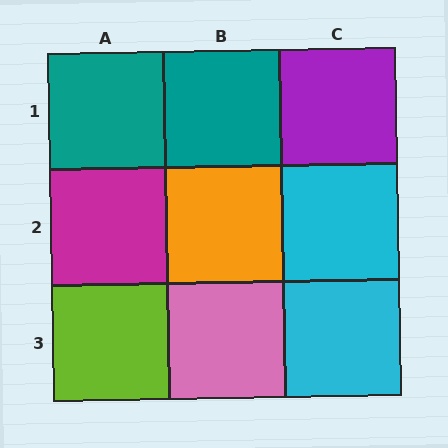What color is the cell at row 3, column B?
Pink.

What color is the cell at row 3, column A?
Lime.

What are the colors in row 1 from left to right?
Teal, teal, purple.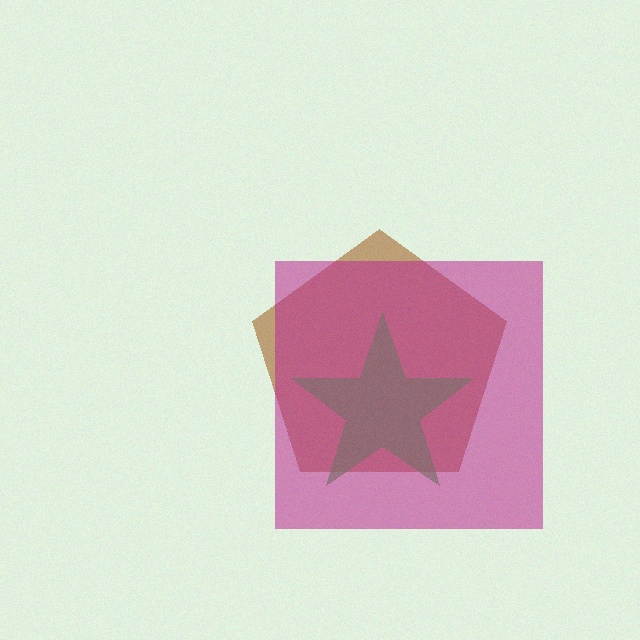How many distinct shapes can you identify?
There are 3 distinct shapes: a brown pentagon, a green star, a magenta square.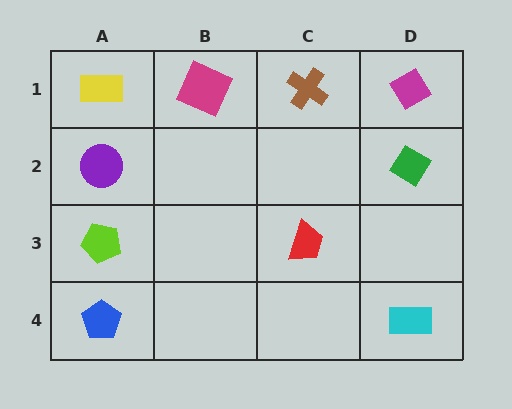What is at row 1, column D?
A magenta diamond.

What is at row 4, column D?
A cyan rectangle.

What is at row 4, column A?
A blue pentagon.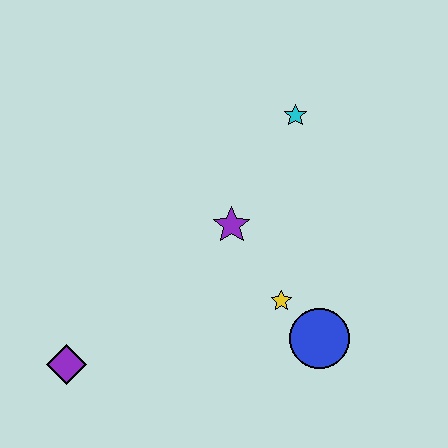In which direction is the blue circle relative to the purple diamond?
The blue circle is to the right of the purple diamond.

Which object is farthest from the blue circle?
The purple diamond is farthest from the blue circle.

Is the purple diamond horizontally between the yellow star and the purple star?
No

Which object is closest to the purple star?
The yellow star is closest to the purple star.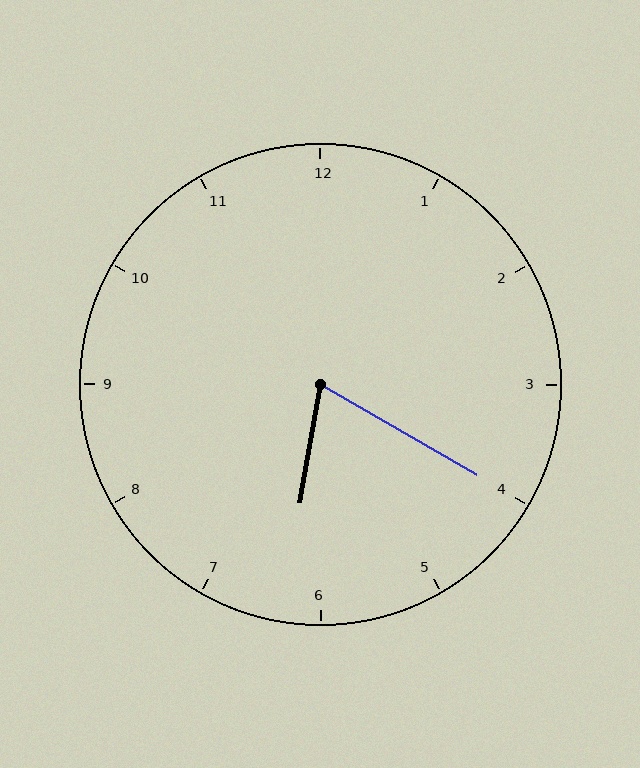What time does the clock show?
6:20.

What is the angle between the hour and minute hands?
Approximately 70 degrees.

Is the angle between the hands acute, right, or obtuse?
It is acute.